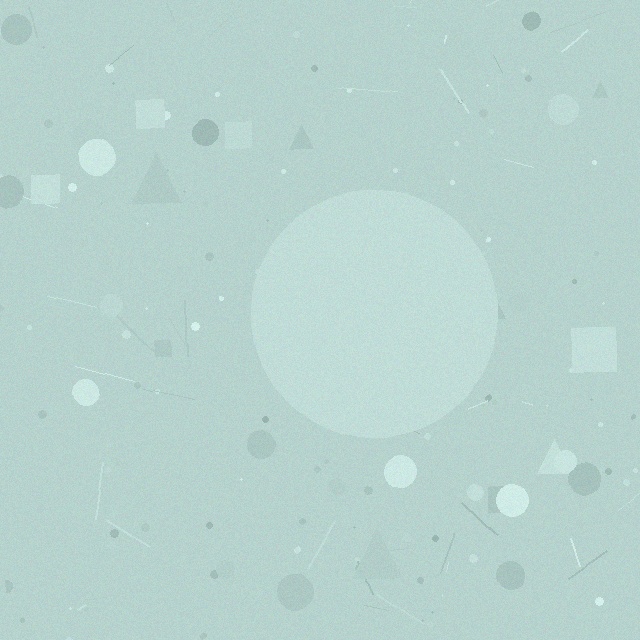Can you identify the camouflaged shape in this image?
The camouflaged shape is a circle.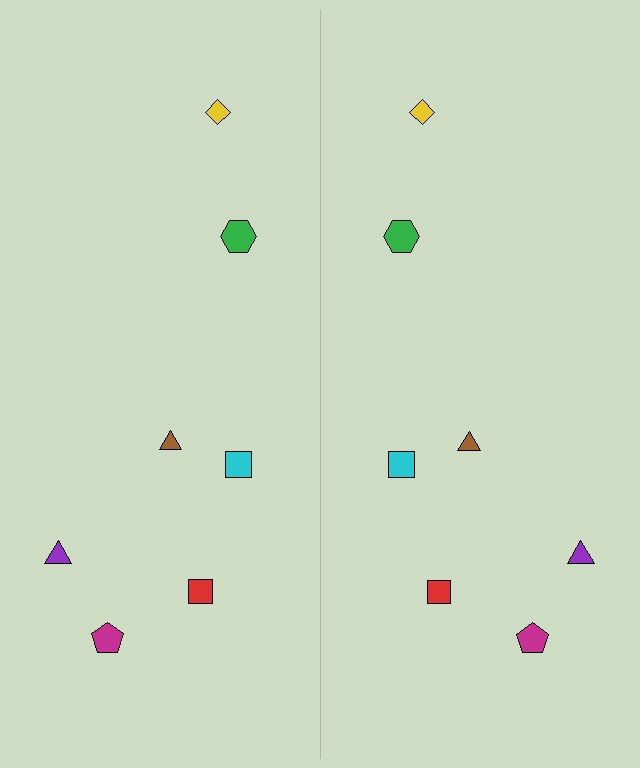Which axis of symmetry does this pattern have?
The pattern has a vertical axis of symmetry running through the center of the image.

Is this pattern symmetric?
Yes, this pattern has bilateral (reflection) symmetry.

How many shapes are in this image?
There are 14 shapes in this image.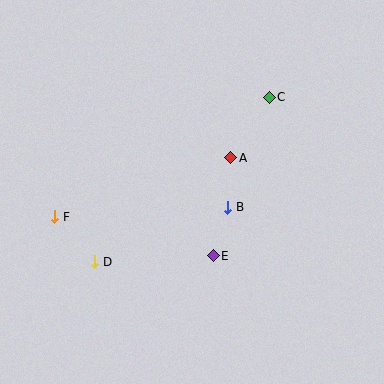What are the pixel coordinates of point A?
Point A is at (231, 158).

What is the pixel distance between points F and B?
The distance between F and B is 173 pixels.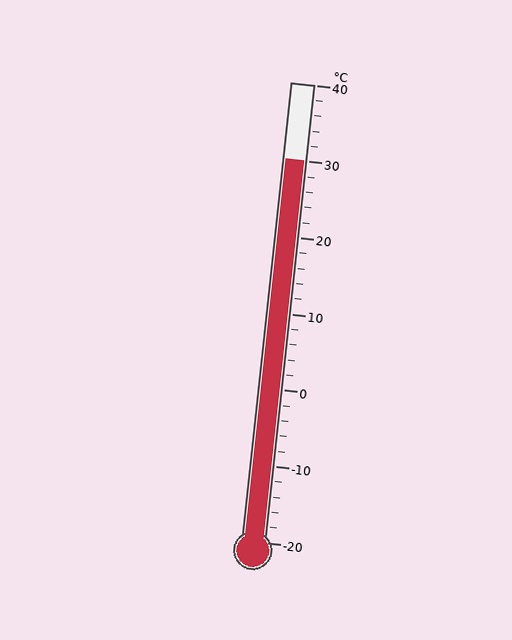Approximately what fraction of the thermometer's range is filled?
The thermometer is filled to approximately 85% of its range.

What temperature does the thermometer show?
The thermometer shows approximately 30°C.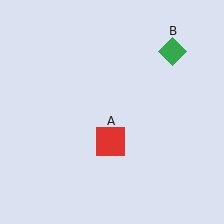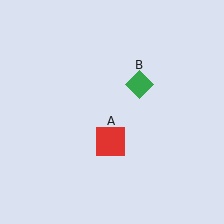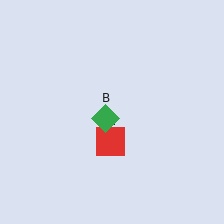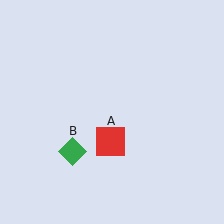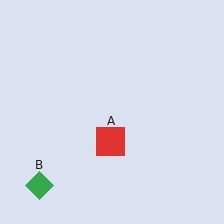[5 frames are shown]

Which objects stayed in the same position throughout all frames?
Red square (object A) remained stationary.